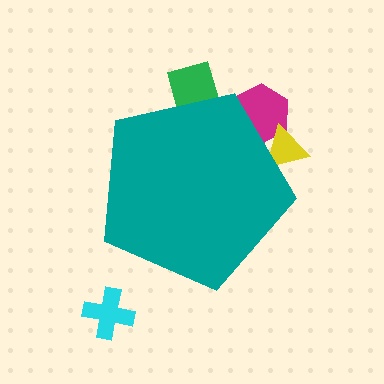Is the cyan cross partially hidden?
No, the cyan cross is fully visible.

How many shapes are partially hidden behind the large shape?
3 shapes are partially hidden.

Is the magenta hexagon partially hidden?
Yes, the magenta hexagon is partially hidden behind the teal pentagon.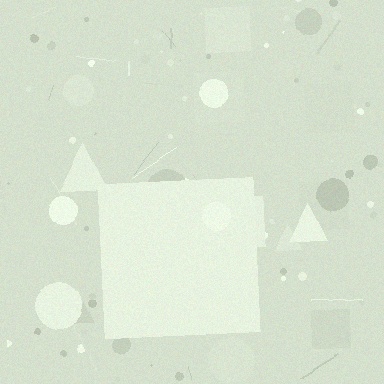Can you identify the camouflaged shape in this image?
The camouflaged shape is a square.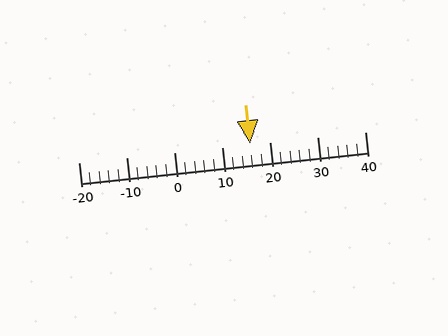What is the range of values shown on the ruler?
The ruler shows values from -20 to 40.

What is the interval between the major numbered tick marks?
The major tick marks are spaced 10 units apart.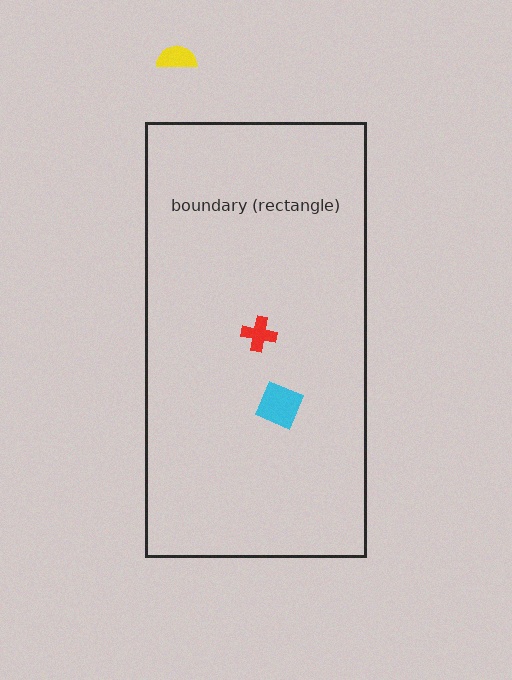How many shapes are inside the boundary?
2 inside, 1 outside.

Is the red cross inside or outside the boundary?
Inside.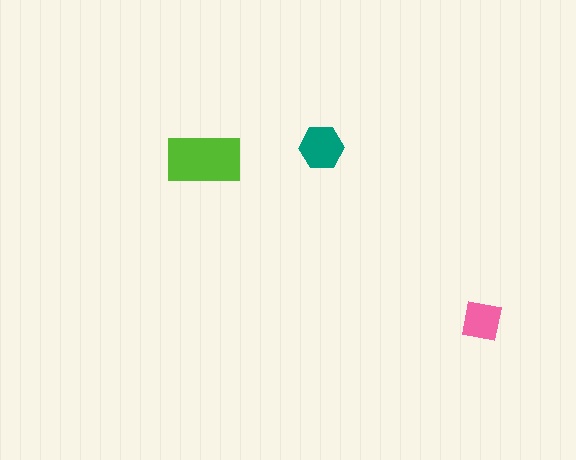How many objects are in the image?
There are 3 objects in the image.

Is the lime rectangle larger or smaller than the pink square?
Larger.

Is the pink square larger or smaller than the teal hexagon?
Smaller.